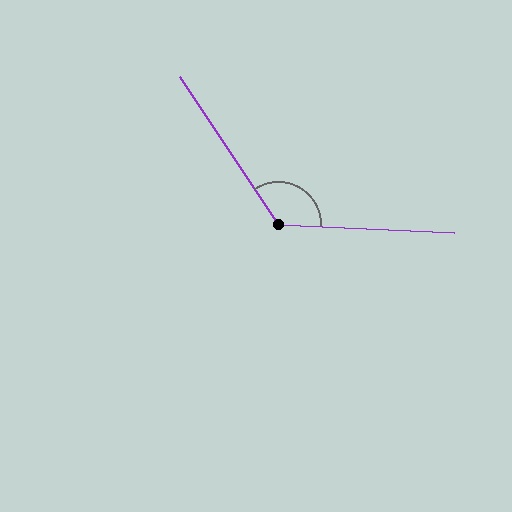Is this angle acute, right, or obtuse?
It is obtuse.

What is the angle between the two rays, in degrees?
Approximately 126 degrees.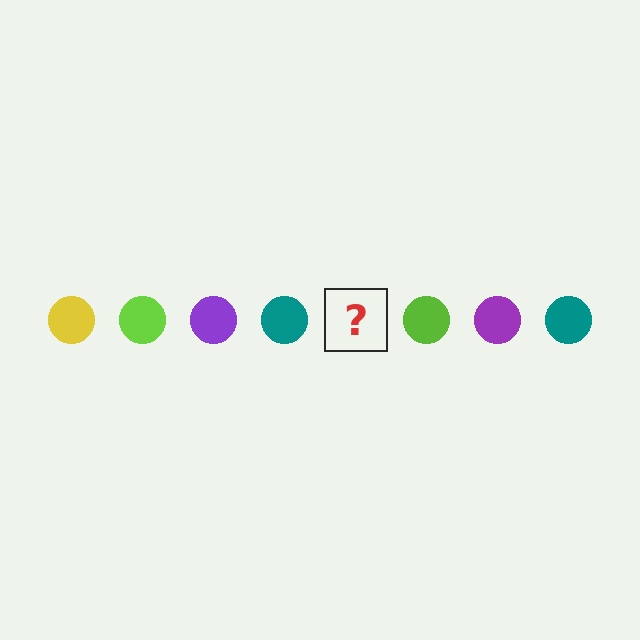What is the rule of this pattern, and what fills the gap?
The rule is that the pattern cycles through yellow, lime, purple, teal circles. The gap should be filled with a yellow circle.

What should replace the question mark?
The question mark should be replaced with a yellow circle.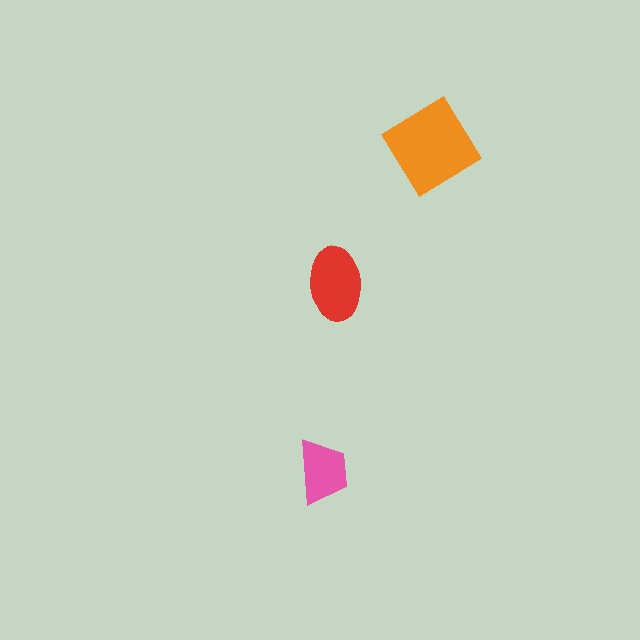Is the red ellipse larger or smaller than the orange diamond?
Smaller.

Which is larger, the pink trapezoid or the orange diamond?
The orange diamond.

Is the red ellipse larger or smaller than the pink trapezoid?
Larger.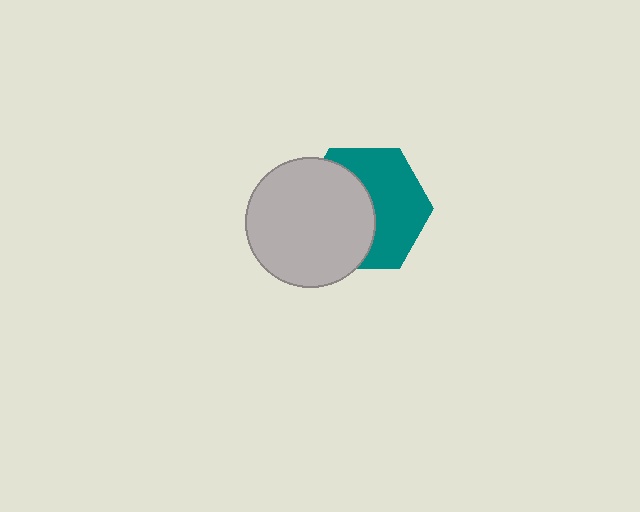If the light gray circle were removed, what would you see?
You would see the complete teal hexagon.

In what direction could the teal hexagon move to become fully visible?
The teal hexagon could move right. That would shift it out from behind the light gray circle entirely.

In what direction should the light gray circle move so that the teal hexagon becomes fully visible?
The light gray circle should move left. That is the shortest direction to clear the overlap and leave the teal hexagon fully visible.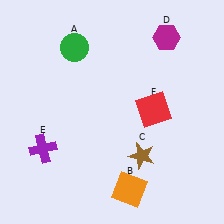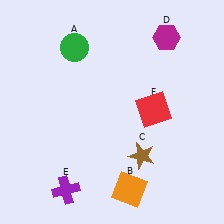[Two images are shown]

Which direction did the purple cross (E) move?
The purple cross (E) moved down.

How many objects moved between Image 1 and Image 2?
1 object moved between the two images.